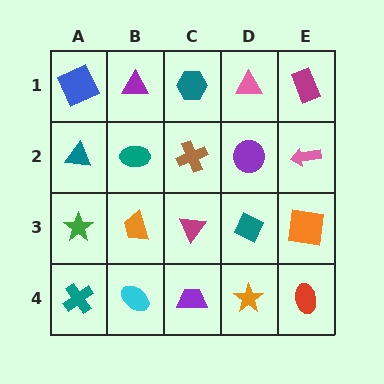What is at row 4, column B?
A cyan ellipse.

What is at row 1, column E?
A magenta rectangle.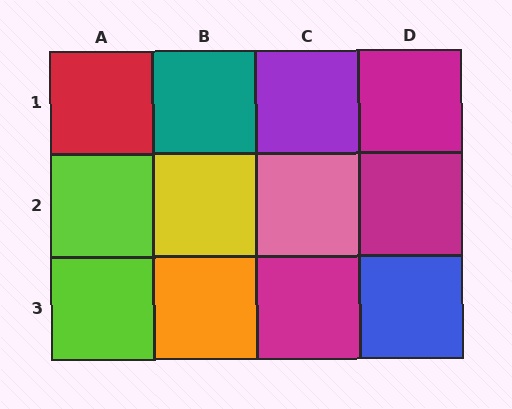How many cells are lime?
2 cells are lime.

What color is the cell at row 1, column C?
Purple.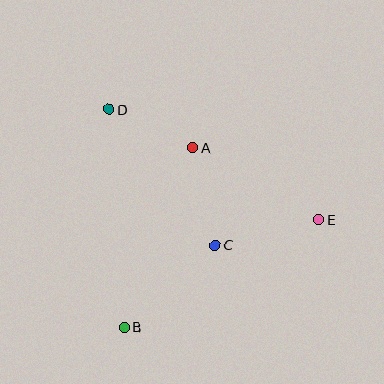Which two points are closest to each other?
Points A and D are closest to each other.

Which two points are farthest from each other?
Points D and E are farthest from each other.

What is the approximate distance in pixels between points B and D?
The distance between B and D is approximately 219 pixels.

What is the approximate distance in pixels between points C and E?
The distance between C and E is approximately 107 pixels.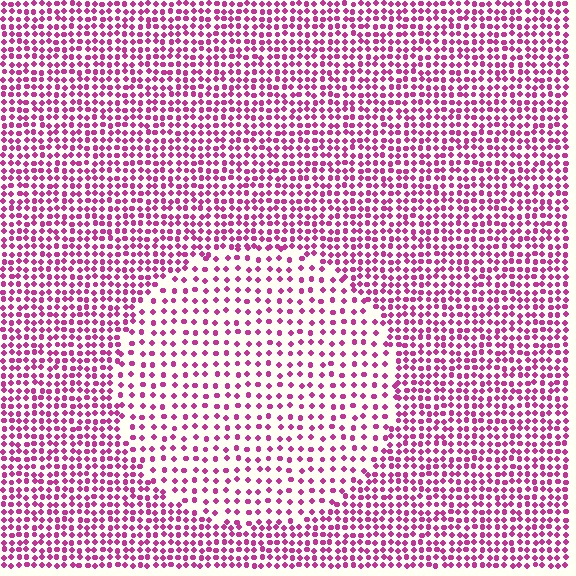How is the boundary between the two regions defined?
The boundary is defined by a change in element density (approximately 1.9x ratio). All elements are the same color, size, and shape.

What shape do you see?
I see a circle.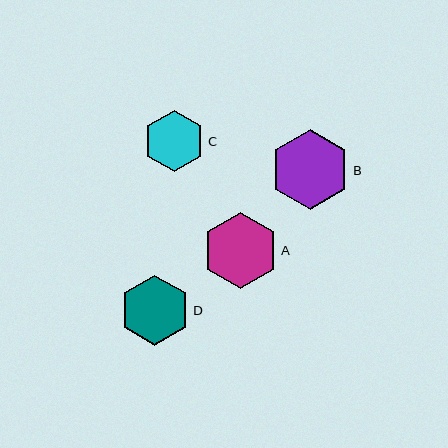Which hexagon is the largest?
Hexagon B is the largest with a size of approximately 80 pixels.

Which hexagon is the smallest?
Hexagon C is the smallest with a size of approximately 62 pixels.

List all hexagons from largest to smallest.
From largest to smallest: B, A, D, C.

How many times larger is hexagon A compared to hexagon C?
Hexagon A is approximately 1.2 times the size of hexagon C.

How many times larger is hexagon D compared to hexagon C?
Hexagon D is approximately 1.1 times the size of hexagon C.